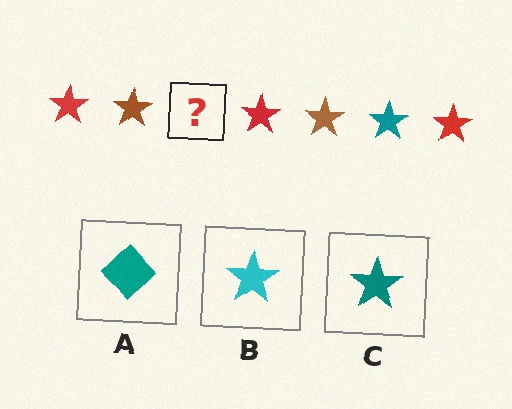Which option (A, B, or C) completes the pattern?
C.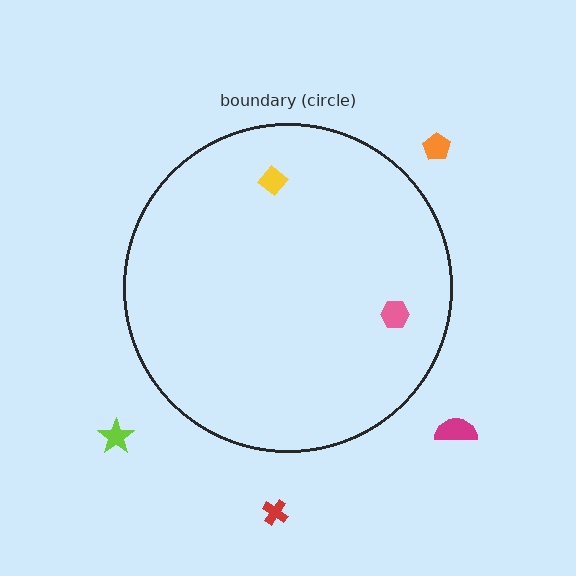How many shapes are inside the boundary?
2 inside, 4 outside.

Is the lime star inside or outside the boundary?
Outside.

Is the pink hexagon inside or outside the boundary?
Inside.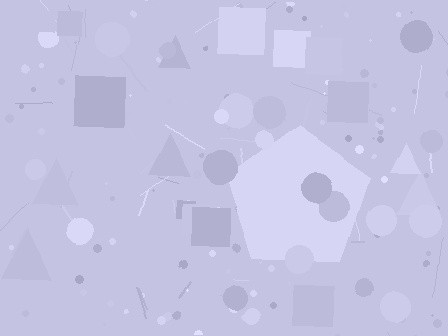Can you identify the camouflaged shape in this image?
The camouflaged shape is a pentagon.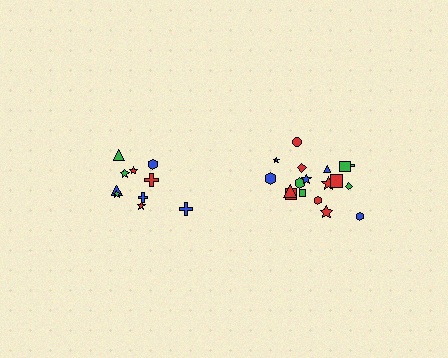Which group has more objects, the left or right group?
The right group.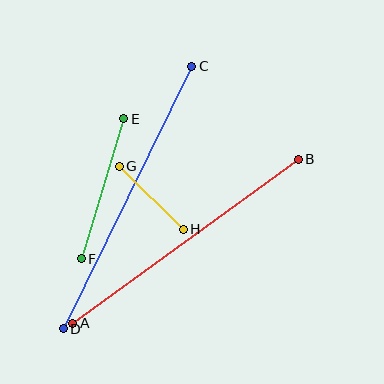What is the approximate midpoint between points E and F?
The midpoint is at approximately (102, 189) pixels.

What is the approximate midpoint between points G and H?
The midpoint is at approximately (151, 198) pixels.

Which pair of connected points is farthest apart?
Points C and D are farthest apart.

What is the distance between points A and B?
The distance is approximately 279 pixels.